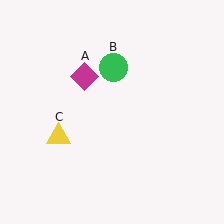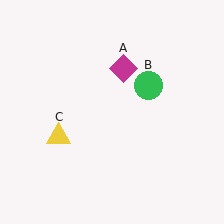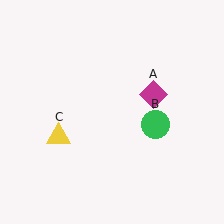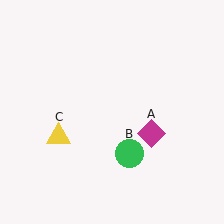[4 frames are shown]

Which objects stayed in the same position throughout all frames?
Yellow triangle (object C) remained stationary.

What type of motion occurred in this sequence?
The magenta diamond (object A), green circle (object B) rotated clockwise around the center of the scene.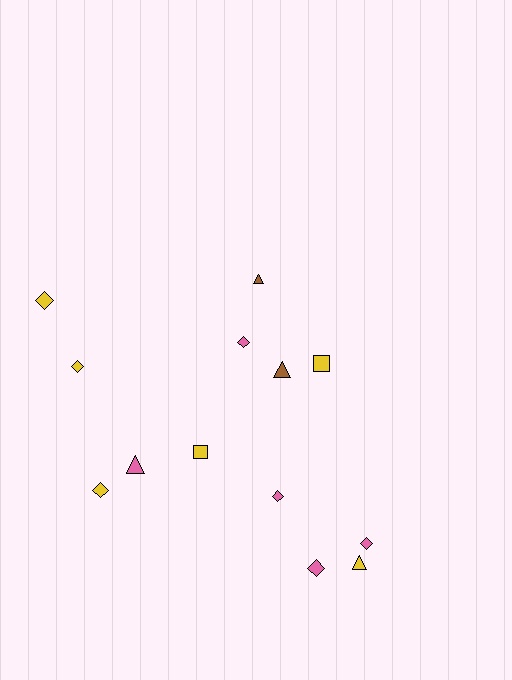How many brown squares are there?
There are no brown squares.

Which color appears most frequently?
Yellow, with 6 objects.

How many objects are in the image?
There are 13 objects.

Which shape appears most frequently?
Diamond, with 7 objects.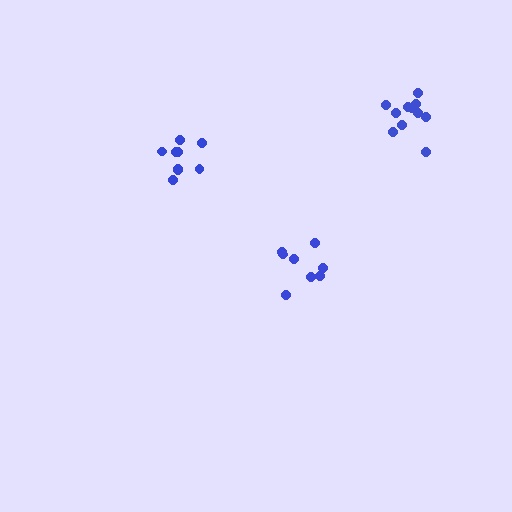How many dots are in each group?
Group 1: 12 dots, Group 2: 9 dots, Group 3: 8 dots (29 total).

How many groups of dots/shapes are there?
There are 3 groups.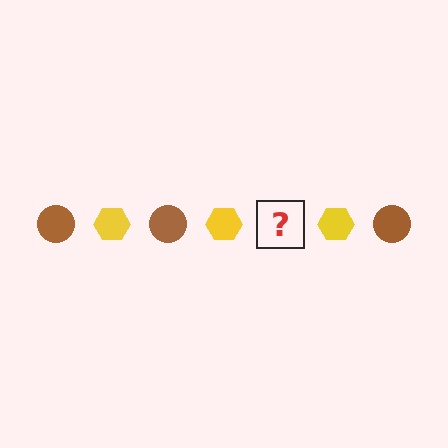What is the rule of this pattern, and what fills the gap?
The rule is that the pattern alternates between brown circle and yellow hexagon. The gap should be filled with a brown circle.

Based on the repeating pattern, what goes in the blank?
The blank should be a brown circle.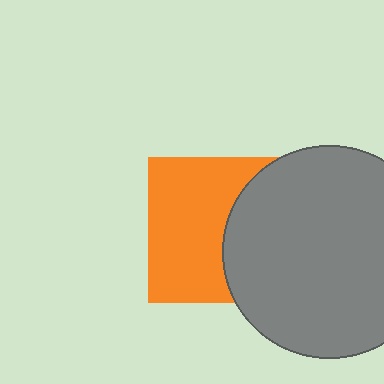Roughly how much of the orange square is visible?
About half of it is visible (roughly 59%).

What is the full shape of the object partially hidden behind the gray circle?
The partially hidden object is an orange square.